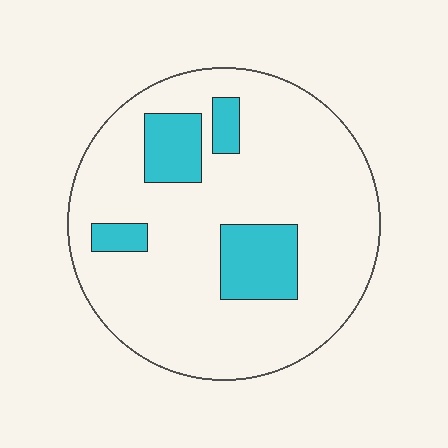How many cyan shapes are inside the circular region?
4.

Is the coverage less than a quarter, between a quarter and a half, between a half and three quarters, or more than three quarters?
Less than a quarter.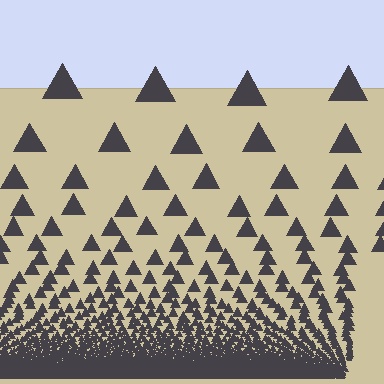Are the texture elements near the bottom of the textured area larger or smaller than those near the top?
Smaller. The gradient is inverted — elements near the bottom are smaller and denser.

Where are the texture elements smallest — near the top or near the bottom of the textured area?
Near the bottom.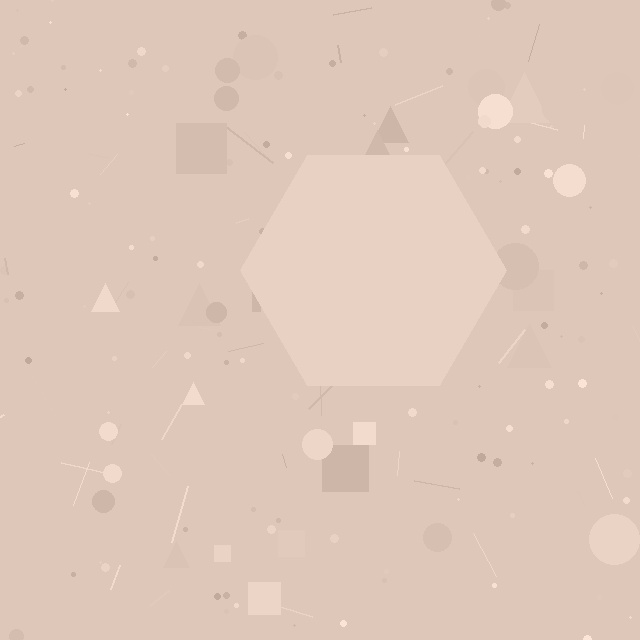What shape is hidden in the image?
A hexagon is hidden in the image.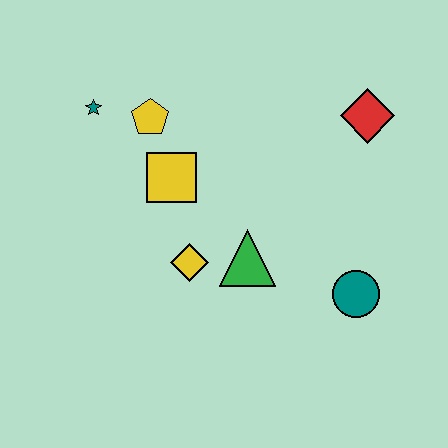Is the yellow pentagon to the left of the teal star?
No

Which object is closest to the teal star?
The yellow pentagon is closest to the teal star.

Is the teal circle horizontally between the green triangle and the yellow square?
No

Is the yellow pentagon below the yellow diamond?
No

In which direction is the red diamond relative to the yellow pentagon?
The red diamond is to the right of the yellow pentagon.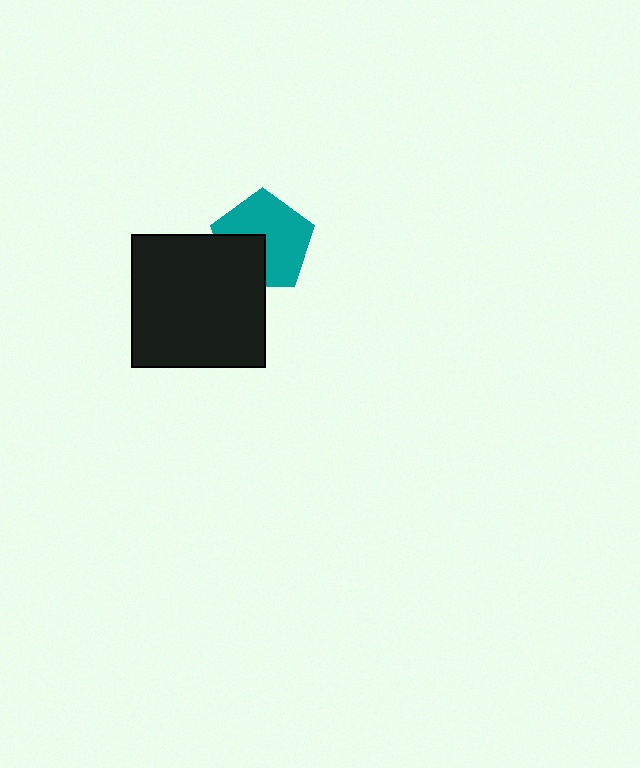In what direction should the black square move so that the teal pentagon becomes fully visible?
The black square should move toward the lower-left. That is the shortest direction to clear the overlap and leave the teal pentagon fully visible.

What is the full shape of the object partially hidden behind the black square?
The partially hidden object is a teal pentagon.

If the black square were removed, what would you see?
You would see the complete teal pentagon.